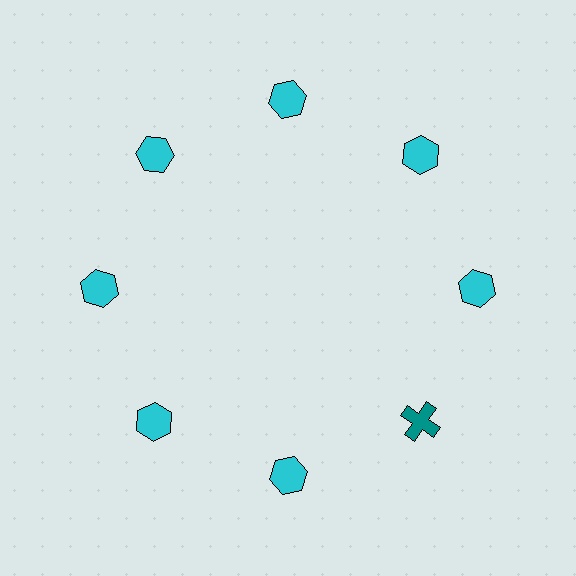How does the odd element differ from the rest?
It differs in both color (teal instead of cyan) and shape (cross instead of hexagon).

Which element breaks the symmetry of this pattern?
The teal cross at roughly the 4 o'clock position breaks the symmetry. All other shapes are cyan hexagons.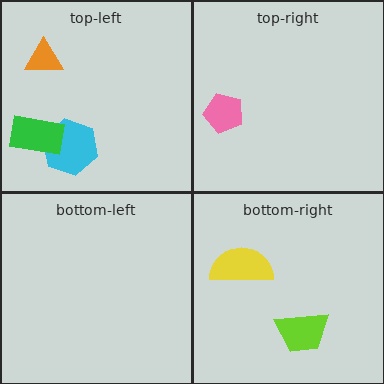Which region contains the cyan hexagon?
The top-left region.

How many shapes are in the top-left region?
3.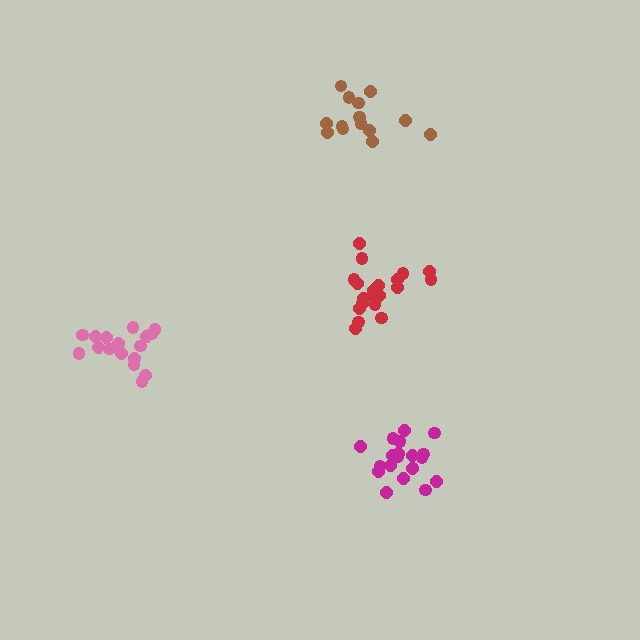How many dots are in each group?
Group 1: 20 dots, Group 2: 20 dots, Group 3: 17 dots, Group 4: 14 dots (71 total).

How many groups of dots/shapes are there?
There are 4 groups.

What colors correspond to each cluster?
The clusters are colored: magenta, red, pink, brown.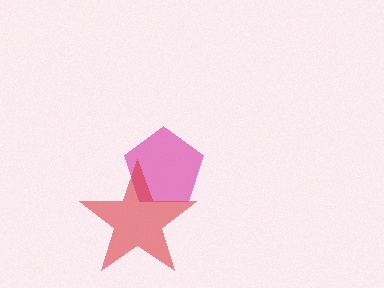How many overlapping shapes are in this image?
There are 2 overlapping shapes in the image.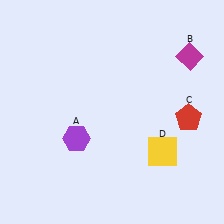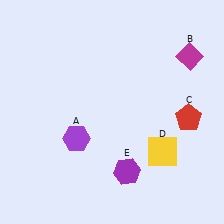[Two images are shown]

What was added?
A purple hexagon (E) was added in Image 2.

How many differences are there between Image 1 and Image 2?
There is 1 difference between the two images.